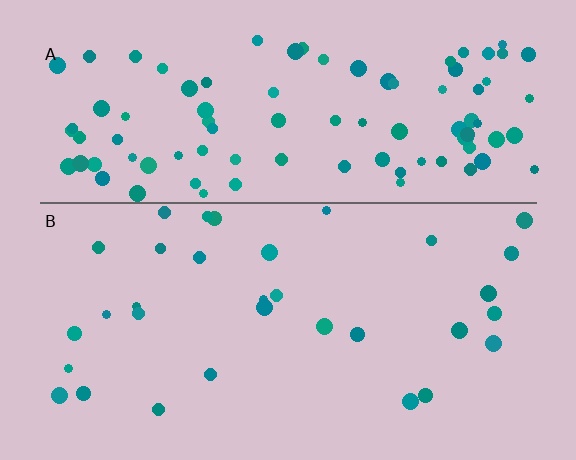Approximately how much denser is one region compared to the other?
Approximately 3.0× — region A over region B.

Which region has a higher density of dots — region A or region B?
A (the top).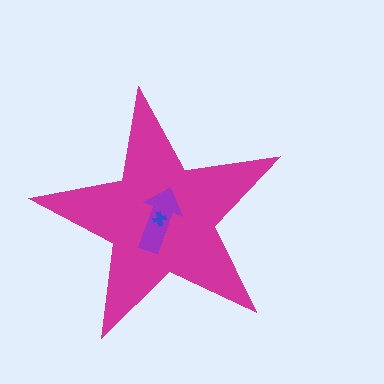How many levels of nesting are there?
3.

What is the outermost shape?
The magenta star.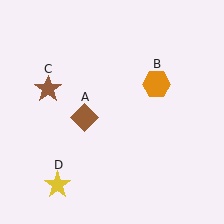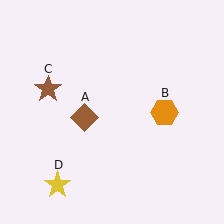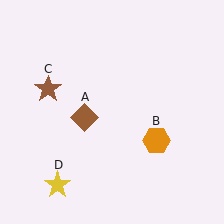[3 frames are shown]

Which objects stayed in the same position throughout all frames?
Brown diamond (object A) and brown star (object C) and yellow star (object D) remained stationary.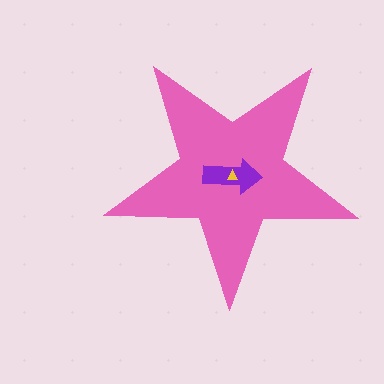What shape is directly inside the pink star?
The purple arrow.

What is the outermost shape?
The pink star.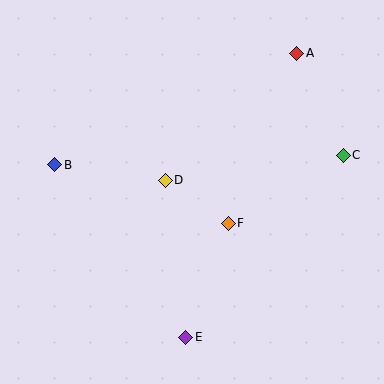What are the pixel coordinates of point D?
Point D is at (165, 180).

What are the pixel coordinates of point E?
Point E is at (186, 337).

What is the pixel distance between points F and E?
The distance between F and E is 122 pixels.